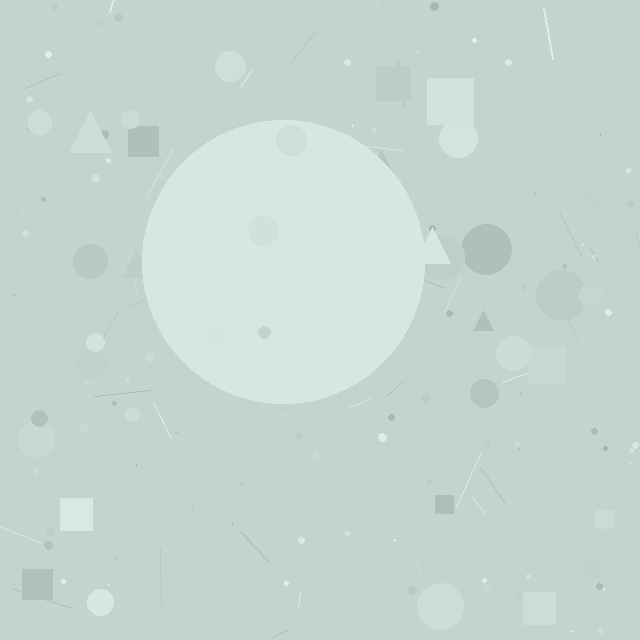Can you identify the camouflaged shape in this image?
The camouflaged shape is a circle.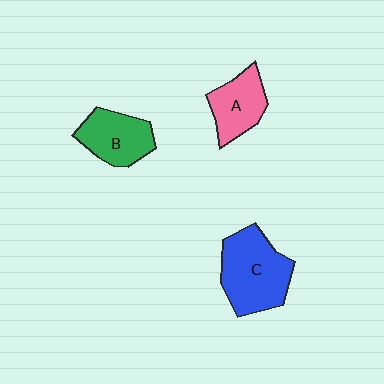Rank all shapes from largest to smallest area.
From largest to smallest: C (blue), B (green), A (pink).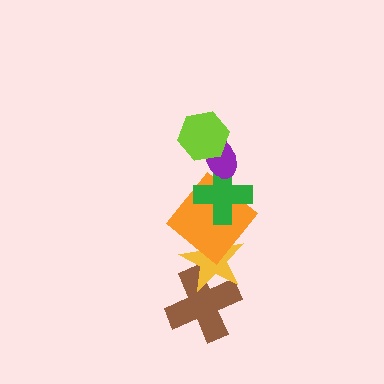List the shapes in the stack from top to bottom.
From top to bottom: the lime hexagon, the purple ellipse, the green cross, the orange diamond, the yellow star, the brown cross.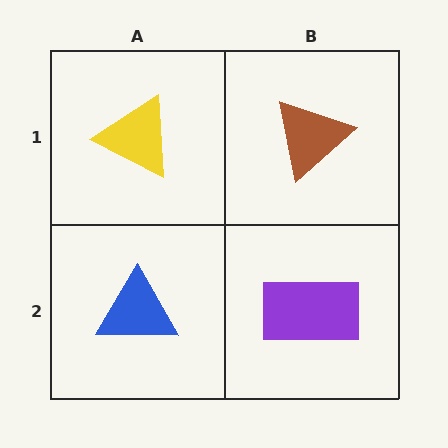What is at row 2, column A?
A blue triangle.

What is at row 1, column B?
A brown triangle.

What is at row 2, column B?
A purple rectangle.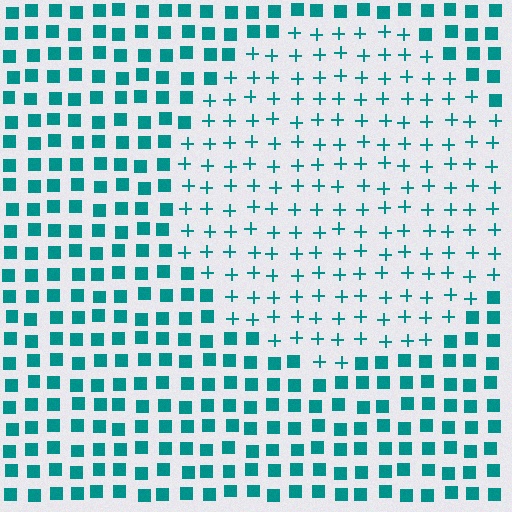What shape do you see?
I see a circle.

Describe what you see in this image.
The image is filled with small teal elements arranged in a uniform grid. A circle-shaped region contains plus signs, while the surrounding area contains squares. The boundary is defined purely by the change in element shape.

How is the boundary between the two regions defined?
The boundary is defined by a change in element shape: plus signs inside vs. squares outside. All elements share the same color and spacing.